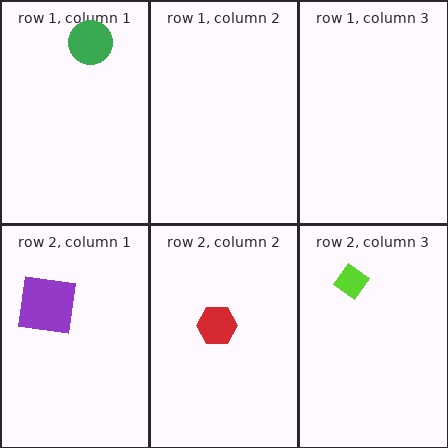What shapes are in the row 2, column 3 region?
The lime diamond.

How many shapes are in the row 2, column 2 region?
1.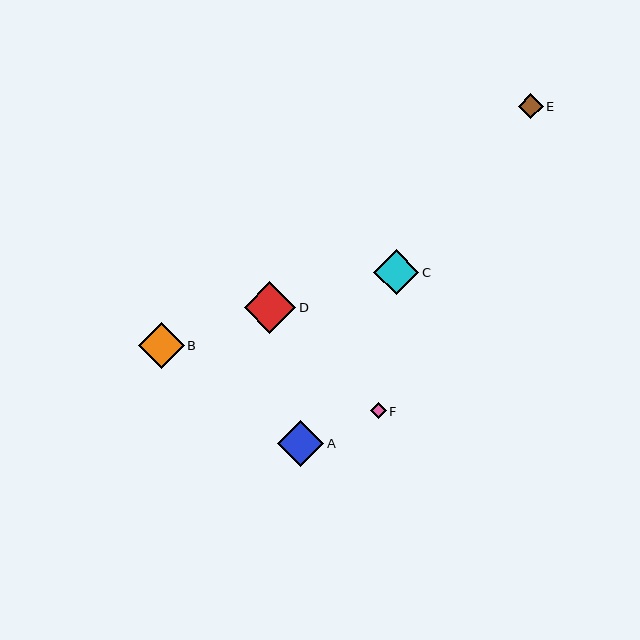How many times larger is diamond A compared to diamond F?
Diamond A is approximately 2.9 times the size of diamond F.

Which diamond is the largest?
Diamond D is the largest with a size of approximately 51 pixels.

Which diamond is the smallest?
Diamond F is the smallest with a size of approximately 16 pixels.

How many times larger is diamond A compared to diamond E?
Diamond A is approximately 1.8 times the size of diamond E.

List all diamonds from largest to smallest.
From largest to smallest: D, B, A, C, E, F.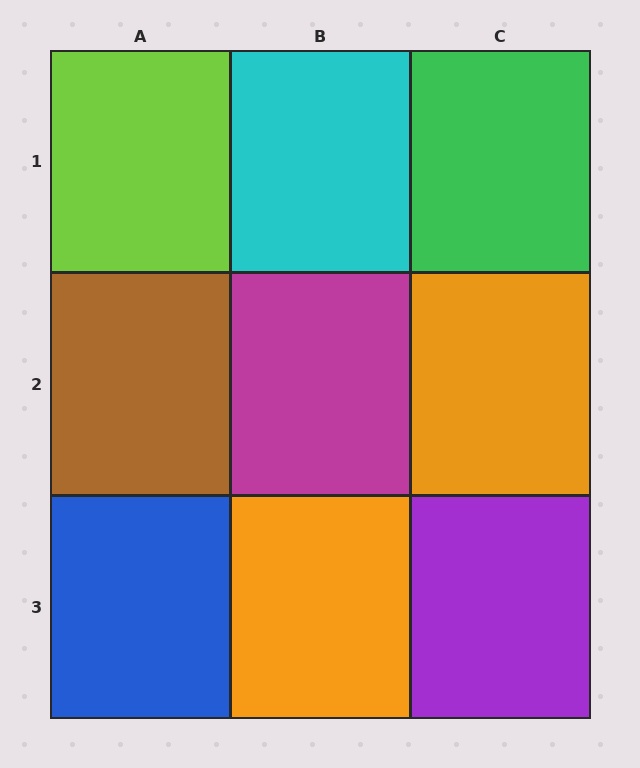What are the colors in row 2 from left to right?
Brown, magenta, orange.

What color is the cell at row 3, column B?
Orange.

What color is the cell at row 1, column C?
Green.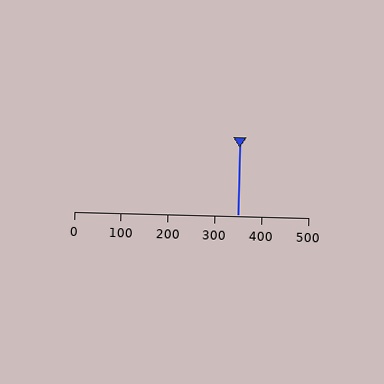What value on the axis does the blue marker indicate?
The marker indicates approximately 350.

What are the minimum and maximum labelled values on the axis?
The axis runs from 0 to 500.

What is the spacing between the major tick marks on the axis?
The major ticks are spaced 100 apart.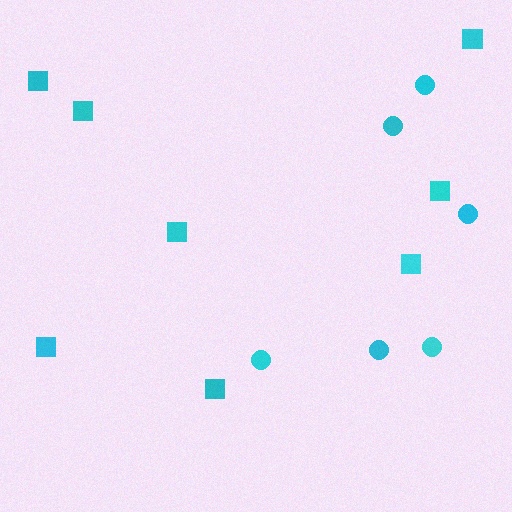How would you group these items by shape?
There are 2 groups: one group of circles (6) and one group of squares (8).